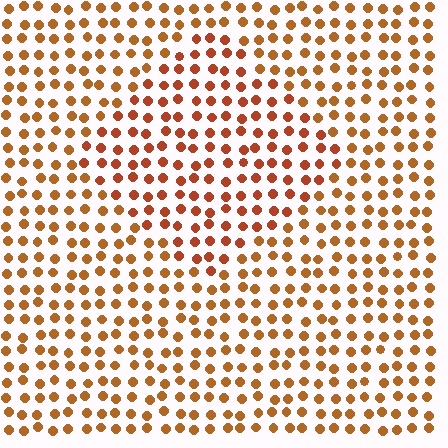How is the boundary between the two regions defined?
The boundary is defined purely by a slight shift in hue (about 18 degrees). Spacing, size, and orientation are identical on both sides.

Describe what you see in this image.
The image is filled with small brown elements in a uniform arrangement. A diamond-shaped region is visible where the elements are tinted to a slightly different hue, forming a subtle color boundary.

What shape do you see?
I see a diamond.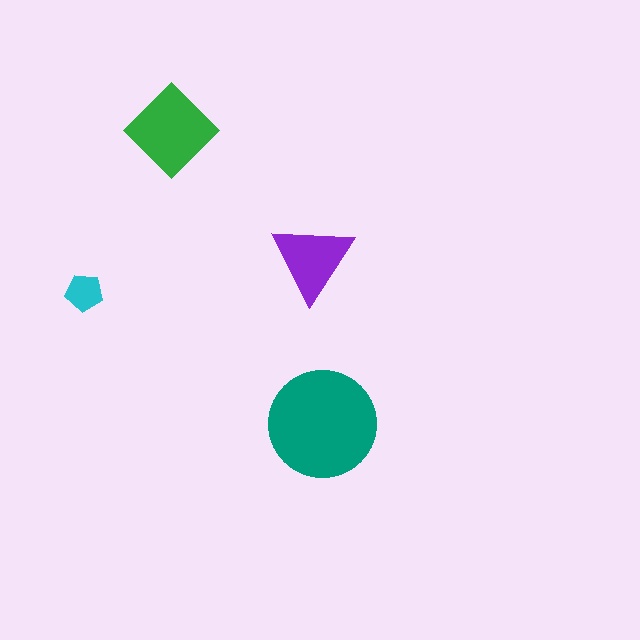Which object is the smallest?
The cyan pentagon.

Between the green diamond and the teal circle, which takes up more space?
The teal circle.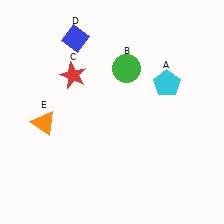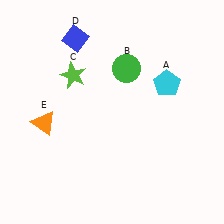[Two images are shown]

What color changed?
The star (C) changed from red in Image 1 to lime in Image 2.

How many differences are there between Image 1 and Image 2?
There is 1 difference between the two images.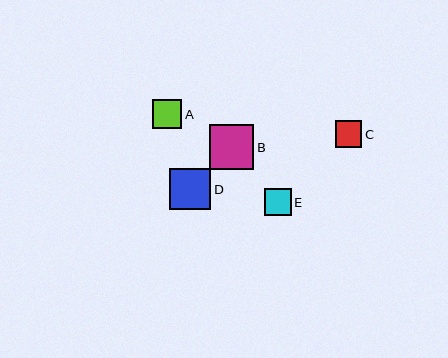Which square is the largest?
Square B is the largest with a size of approximately 44 pixels.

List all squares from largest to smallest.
From largest to smallest: B, D, A, E, C.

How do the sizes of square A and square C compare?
Square A and square C are approximately the same size.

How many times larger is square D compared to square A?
Square D is approximately 1.4 times the size of square A.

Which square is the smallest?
Square C is the smallest with a size of approximately 27 pixels.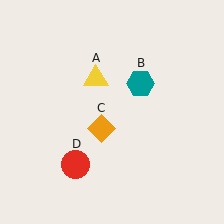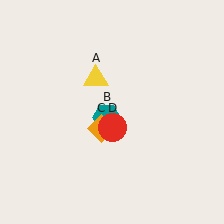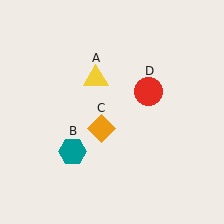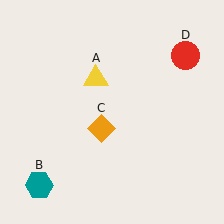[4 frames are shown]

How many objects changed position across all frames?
2 objects changed position: teal hexagon (object B), red circle (object D).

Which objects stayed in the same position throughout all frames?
Yellow triangle (object A) and orange diamond (object C) remained stationary.